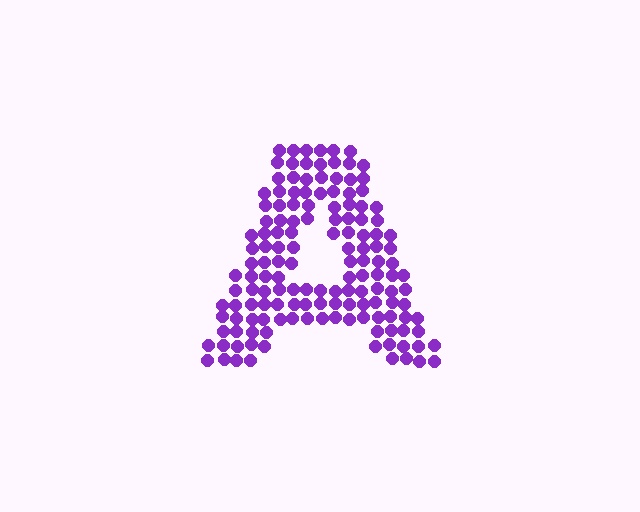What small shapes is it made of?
It is made of small circles.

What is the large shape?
The large shape is the letter A.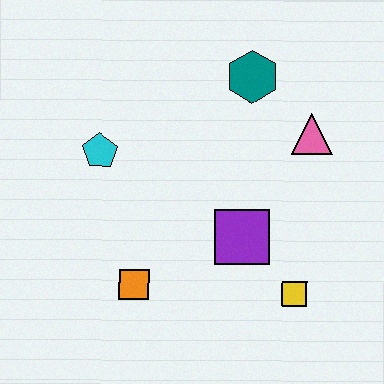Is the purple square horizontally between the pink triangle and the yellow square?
No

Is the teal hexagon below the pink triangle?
No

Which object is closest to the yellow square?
The purple square is closest to the yellow square.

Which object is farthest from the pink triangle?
The orange square is farthest from the pink triangle.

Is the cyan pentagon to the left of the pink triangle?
Yes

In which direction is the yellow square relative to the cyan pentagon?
The yellow square is to the right of the cyan pentagon.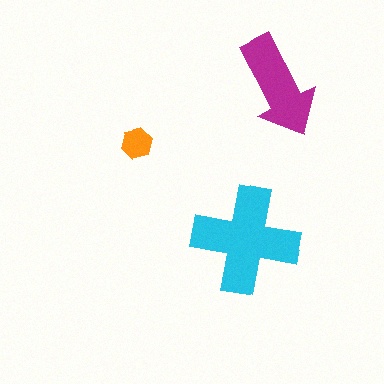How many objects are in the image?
There are 3 objects in the image.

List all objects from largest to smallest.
The cyan cross, the magenta arrow, the orange hexagon.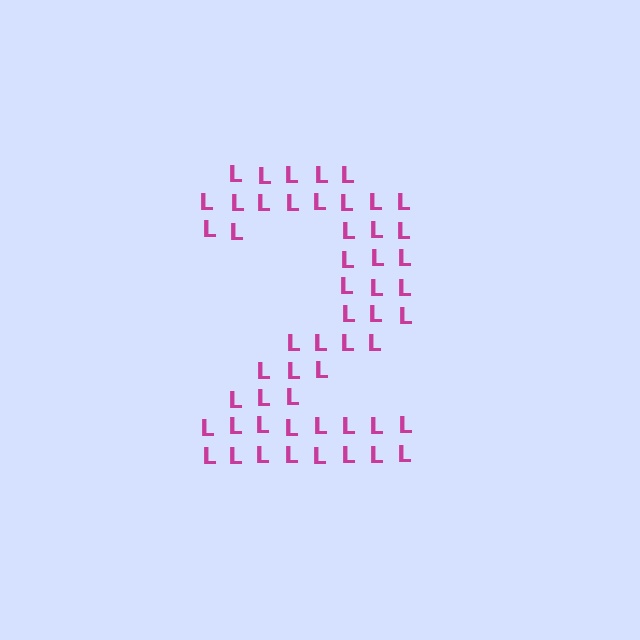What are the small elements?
The small elements are letter L's.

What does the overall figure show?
The overall figure shows the digit 2.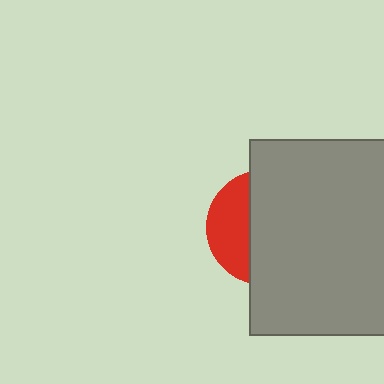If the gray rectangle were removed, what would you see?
You would see the complete red circle.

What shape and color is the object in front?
The object in front is a gray rectangle.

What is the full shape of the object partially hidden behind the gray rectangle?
The partially hidden object is a red circle.